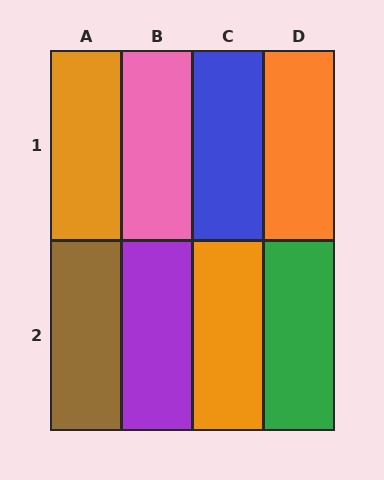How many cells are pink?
1 cell is pink.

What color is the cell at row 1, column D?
Orange.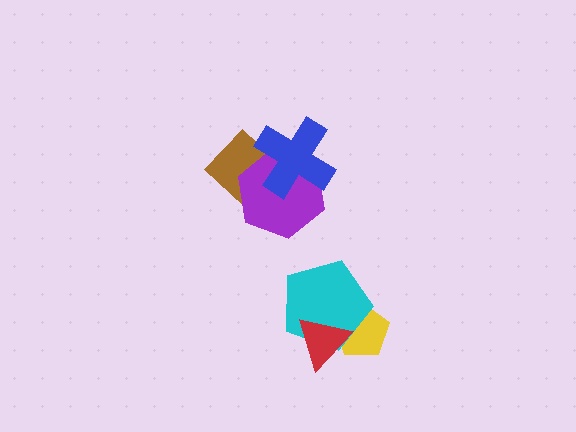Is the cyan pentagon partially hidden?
Yes, it is partially covered by another shape.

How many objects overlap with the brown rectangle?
2 objects overlap with the brown rectangle.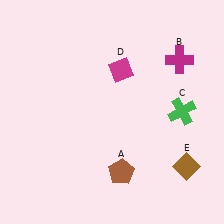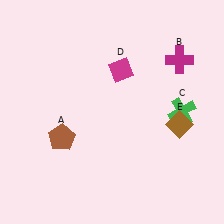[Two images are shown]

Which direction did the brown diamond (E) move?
The brown diamond (E) moved up.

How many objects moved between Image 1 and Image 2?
2 objects moved between the two images.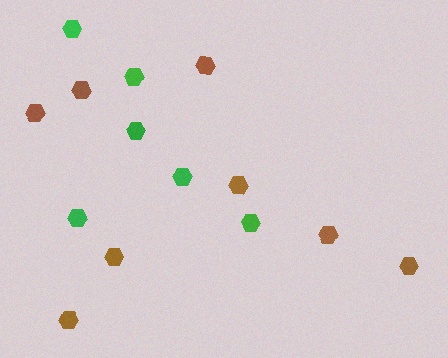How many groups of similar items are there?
There are 2 groups: one group of brown hexagons (8) and one group of green hexagons (6).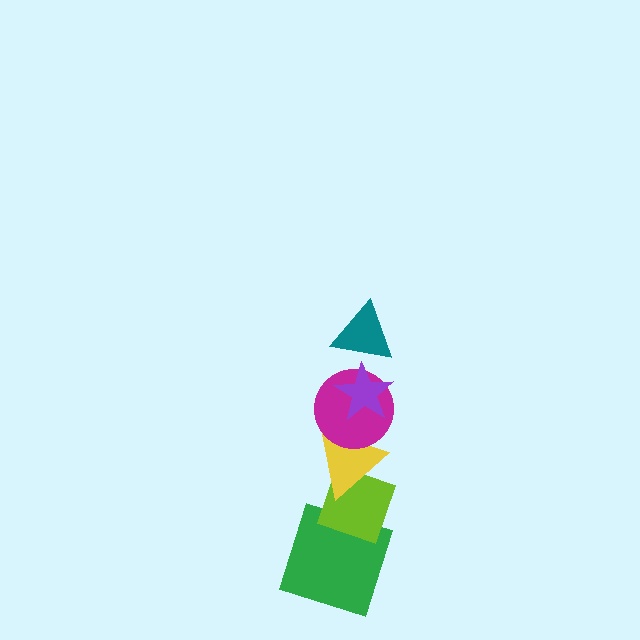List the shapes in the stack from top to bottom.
From top to bottom: the teal triangle, the purple star, the magenta circle, the yellow triangle, the lime diamond, the green square.